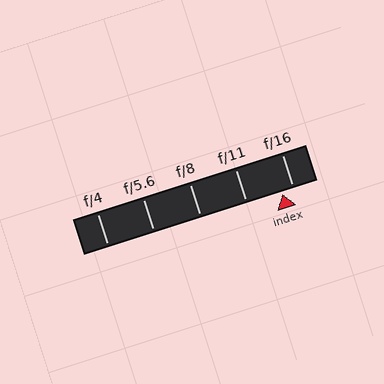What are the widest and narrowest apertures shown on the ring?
The widest aperture shown is f/4 and the narrowest is f/16.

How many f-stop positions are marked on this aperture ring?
There are 5 f-stop positions marked.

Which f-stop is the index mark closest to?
The index mark is closest to f/16.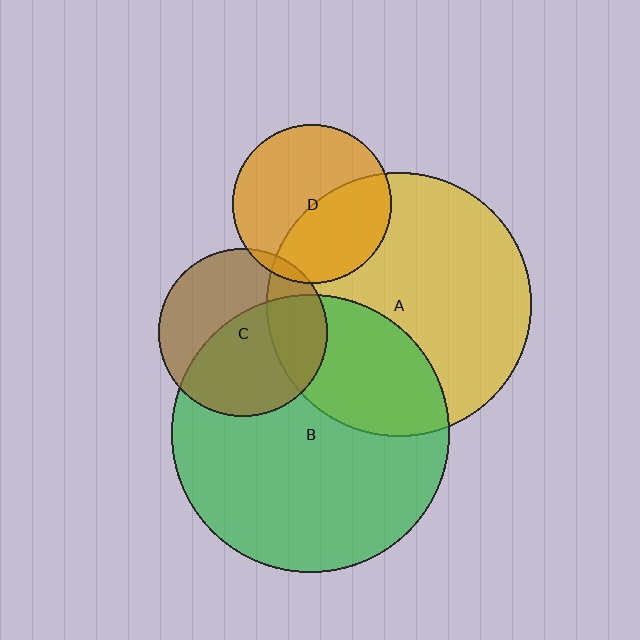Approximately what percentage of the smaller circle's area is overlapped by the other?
Approximately 45%.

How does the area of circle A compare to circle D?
Approximately 2.8 times.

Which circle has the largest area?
Circle B (green).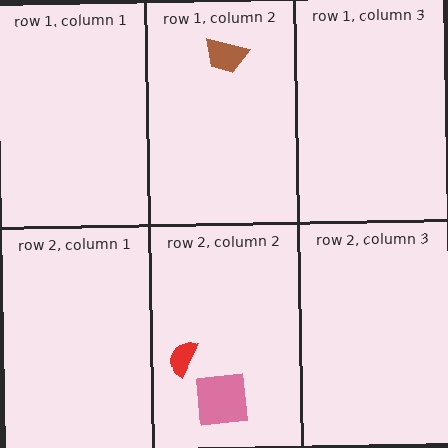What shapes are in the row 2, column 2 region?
The red semicircle, the pink square.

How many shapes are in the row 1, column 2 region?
1.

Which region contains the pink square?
The row 2, column 2 region.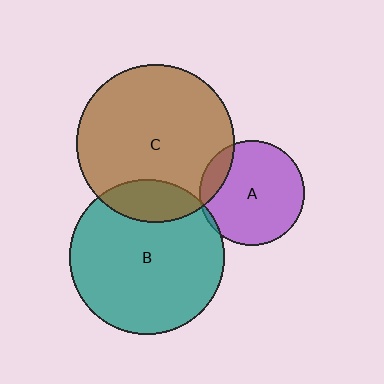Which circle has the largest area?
Circle C (brown).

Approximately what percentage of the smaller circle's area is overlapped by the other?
Approximately 5%.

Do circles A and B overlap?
Yes.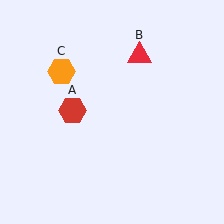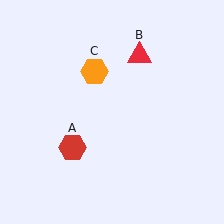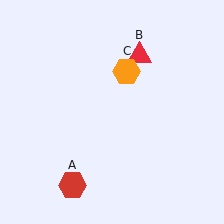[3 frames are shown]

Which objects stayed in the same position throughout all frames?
Red triangle (object B) remained stationary.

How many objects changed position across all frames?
2 objects changed position: red hexagon (object A), orange hexagon (object C).